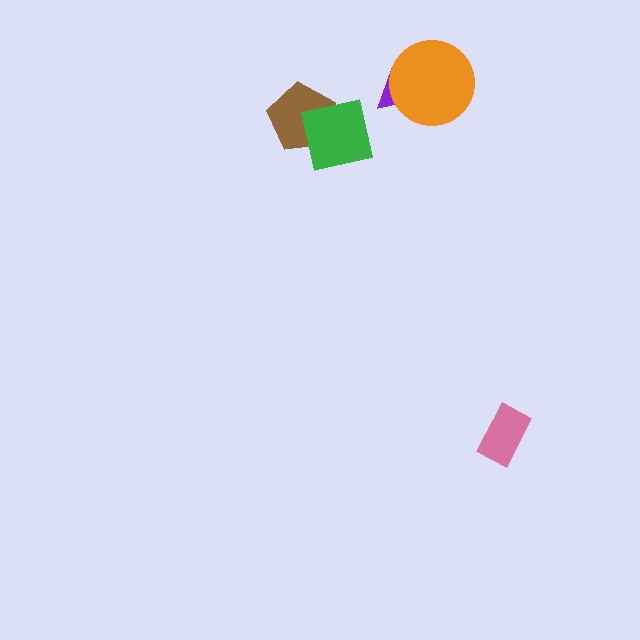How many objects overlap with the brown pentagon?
1 object overlaps with the brown pentagon.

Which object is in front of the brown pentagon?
The green square is in front of the brown pentagon.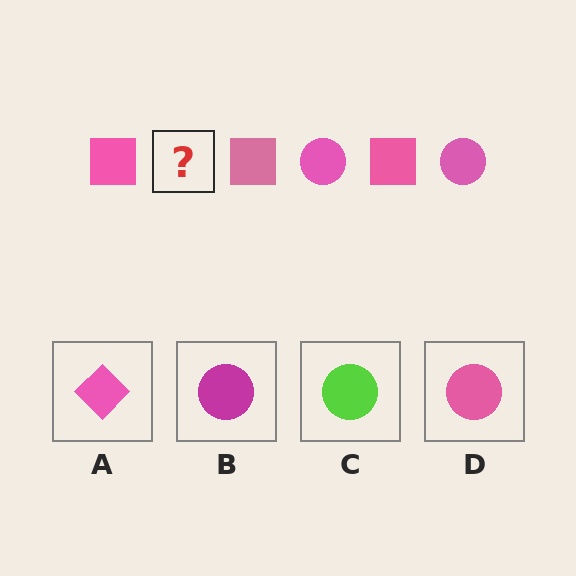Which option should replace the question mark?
Option D.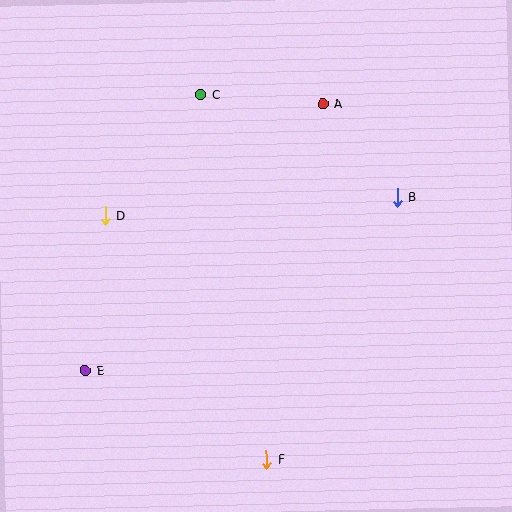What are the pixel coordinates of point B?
Point B is at (397, 198).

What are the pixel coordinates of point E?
Point E is at (85, 371).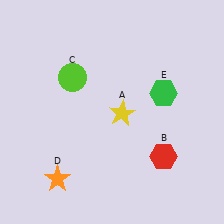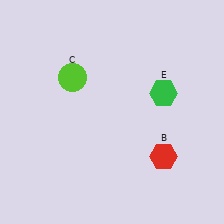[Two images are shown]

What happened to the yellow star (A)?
The yellow star (A) was removed in Image 2. It was in the bottom-right area of Image 1.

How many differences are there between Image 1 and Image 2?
There are 2 differences between the two images.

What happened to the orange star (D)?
The orange star (D) was removed in Image 2. It was in the bottom-left area of Image 1.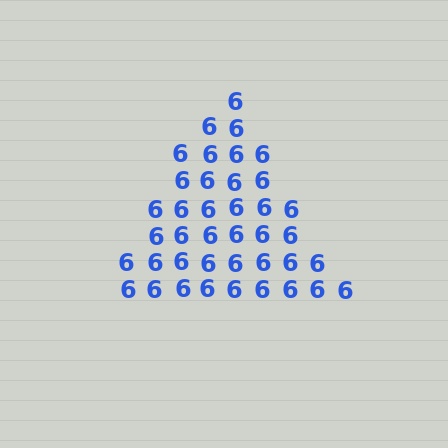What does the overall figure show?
The overall figure shows a triangle.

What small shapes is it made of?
It is made of small digit 6's.